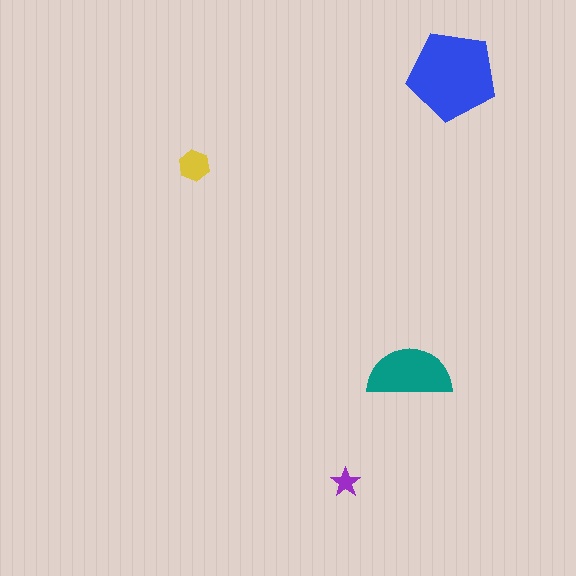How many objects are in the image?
There are 4 objects in the image.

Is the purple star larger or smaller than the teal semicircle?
Smaller.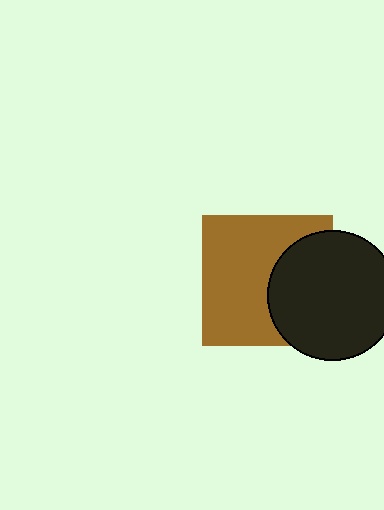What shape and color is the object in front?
The object in front is a black circle.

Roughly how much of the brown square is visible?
About half of it is visible (roughly 63%).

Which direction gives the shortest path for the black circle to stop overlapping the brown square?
Moving right gives the shortest separation.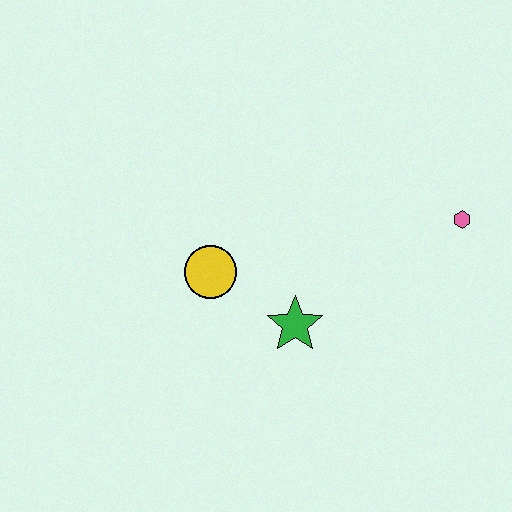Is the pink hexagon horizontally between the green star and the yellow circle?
No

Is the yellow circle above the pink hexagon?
No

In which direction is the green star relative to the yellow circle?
The green star is to the right of the yellow circle.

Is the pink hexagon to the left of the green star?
No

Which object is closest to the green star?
The yellow circle is closest to the green star.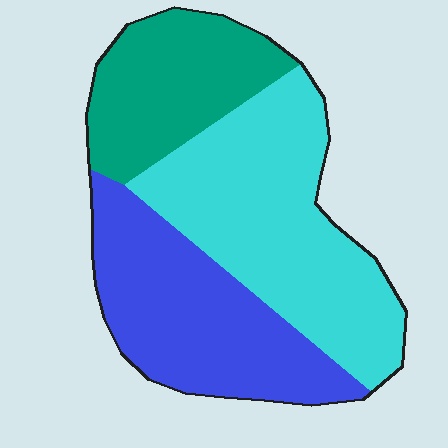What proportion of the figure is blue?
Blue covers 33% of the figure.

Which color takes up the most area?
Cyan, at roughly 45%.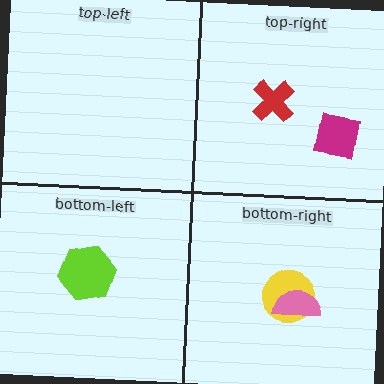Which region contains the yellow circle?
The bottom-right region.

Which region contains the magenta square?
The top-right region.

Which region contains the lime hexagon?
The bottom-left region.